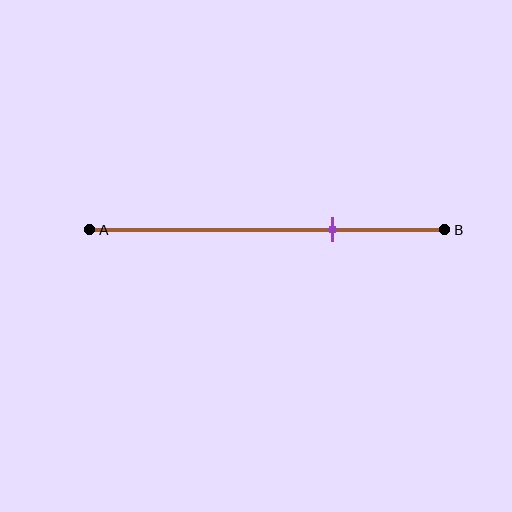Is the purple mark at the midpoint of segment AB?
No, the mark is at about 70% from A, not at the 50% midpoint.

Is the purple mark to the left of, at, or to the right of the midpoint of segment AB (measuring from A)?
The purple mark is to the right of the midpoint of segment AB.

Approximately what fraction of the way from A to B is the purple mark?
The purple mark is approximately 70% of the way from A to B.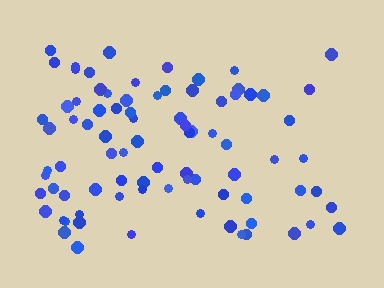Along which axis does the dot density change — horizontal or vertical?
Horizontal.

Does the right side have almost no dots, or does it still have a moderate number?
Still a moderate number, just noticeably fewer than the left.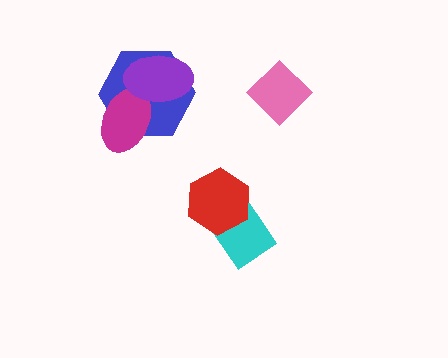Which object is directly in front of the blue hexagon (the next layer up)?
The magenta ellipse is directly in front of the blue hexagon.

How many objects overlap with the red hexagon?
1 object overlaps with the red hexagon.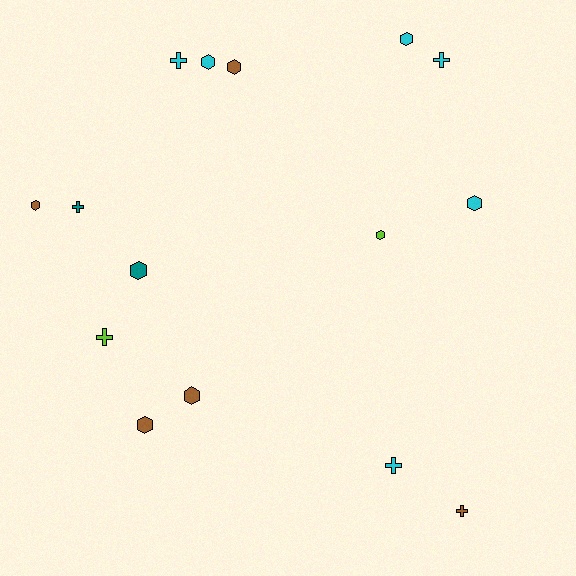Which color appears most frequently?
Cyan, with 6 objects.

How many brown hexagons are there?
There are 4 brown hexagons.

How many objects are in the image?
There are 15 objects.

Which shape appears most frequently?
Hexagon, with 9 objects.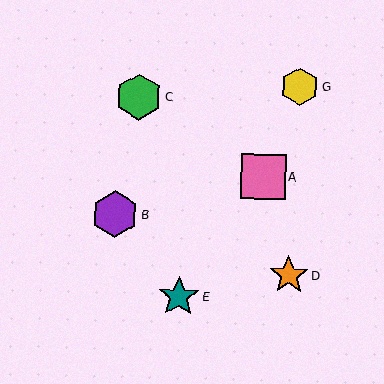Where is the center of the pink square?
The center of the pink square is at (263, 177).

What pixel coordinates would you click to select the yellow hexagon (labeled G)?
Click at (300, 86) to select the yellow hexagon G.